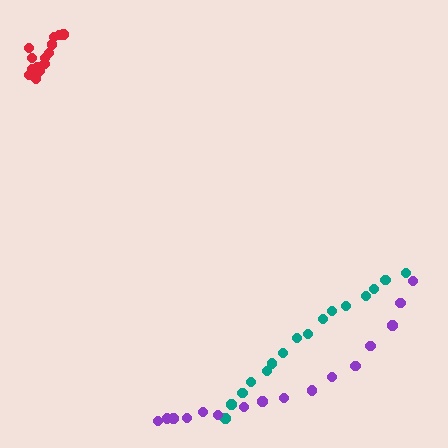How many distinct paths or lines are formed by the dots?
There are 3 distinct paths.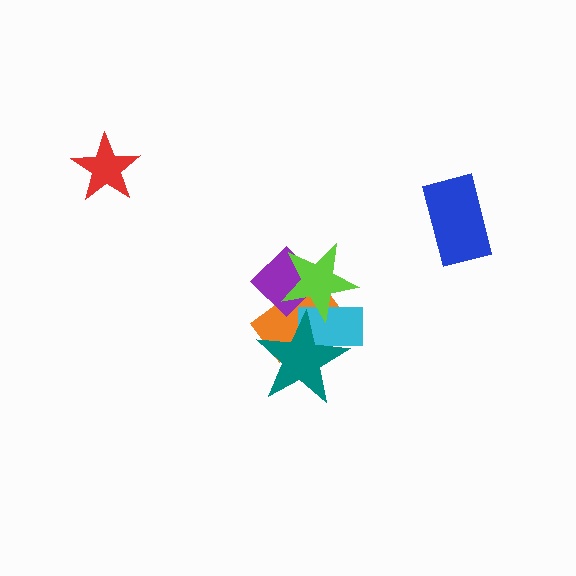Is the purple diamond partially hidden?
Yes, it is partially covered by another shape.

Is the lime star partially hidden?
Yes, it is partially covered by another shape.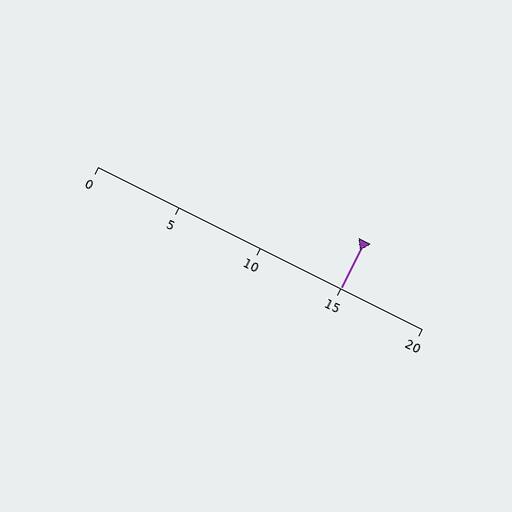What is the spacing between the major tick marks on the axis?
The major ticks are spaced 5 apart.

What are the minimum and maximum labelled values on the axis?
The axis runs from 0 to 20.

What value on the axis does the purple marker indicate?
The marker indicates approximately 15.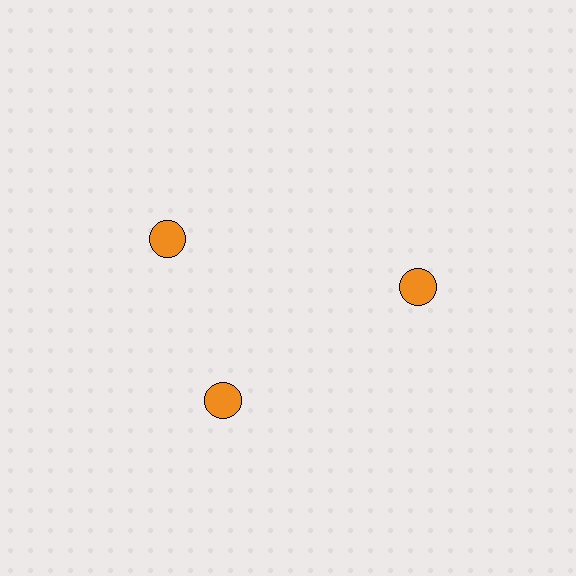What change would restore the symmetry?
The symmetry would be restored by rotating it back into even spacing with its neighbors so that all 3 circles sit at equal angles and equal distance from the center.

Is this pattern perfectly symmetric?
No. The 3 orange circles are arranged in a ring, but one element near the 11 o'clock position is rotated out of alignment along the ring, breaking the 3-fold rotational symmetry.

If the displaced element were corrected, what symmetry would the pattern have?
It would have 3-fold rotational symmetry — the pattern would map onto itself every 120 degrees.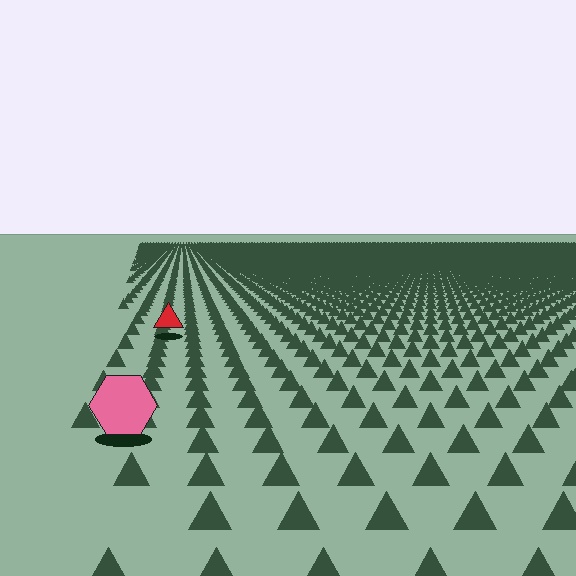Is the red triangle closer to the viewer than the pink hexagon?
No. The pink hexagon is closer — you can tell from the texture gradient: the ground texture is coarser near it.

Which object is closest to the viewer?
The pink hexagon is closest. The texture marks near it are larger and more spread out.